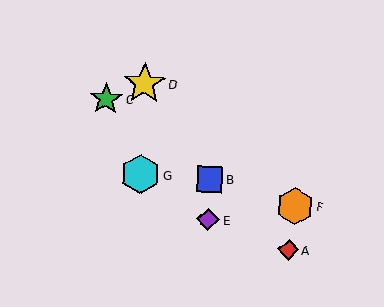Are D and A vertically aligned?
No, D is at x≈145 and A is at x≈288.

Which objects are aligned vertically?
Objects D, G are aligned vertically.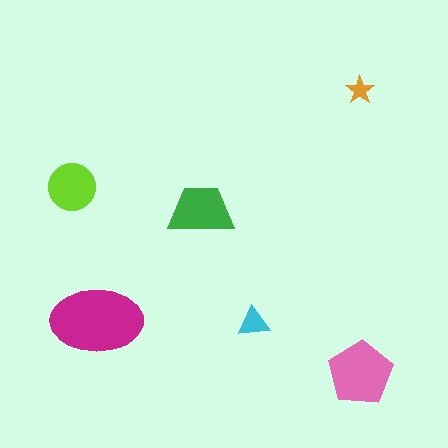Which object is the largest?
The magenta ellipse.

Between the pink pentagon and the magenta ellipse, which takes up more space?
The magenta ellipse.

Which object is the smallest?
The orange star.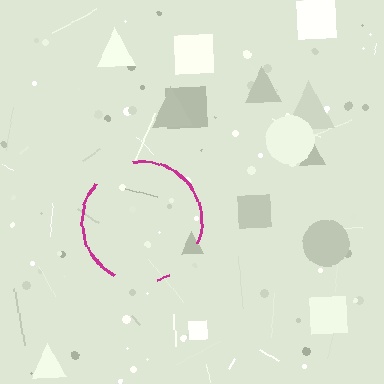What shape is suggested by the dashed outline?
The dashed outline suggests a circle.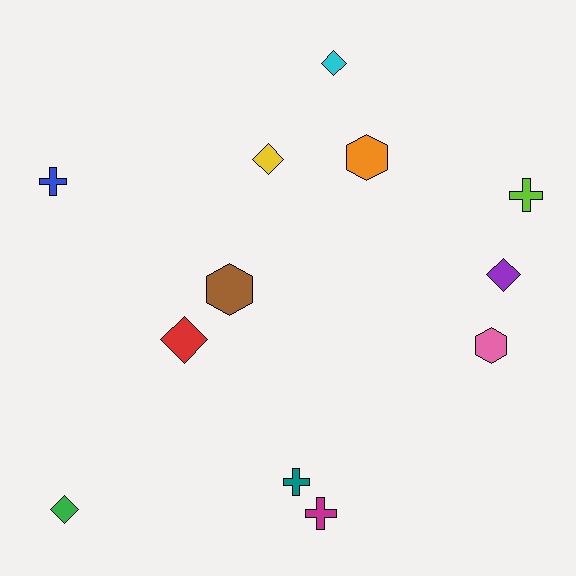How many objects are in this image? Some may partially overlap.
There are 12 objects.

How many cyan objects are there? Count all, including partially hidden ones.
There is 1 cyan object.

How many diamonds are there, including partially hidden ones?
There are 5 diamonds.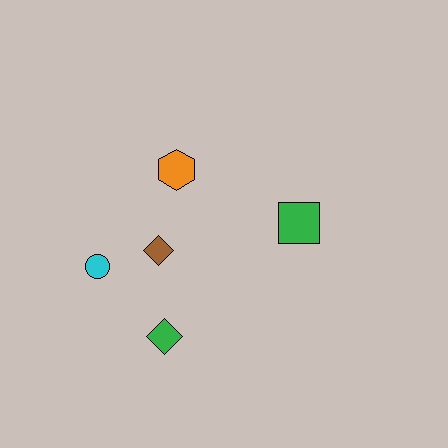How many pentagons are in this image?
There are no pentagons.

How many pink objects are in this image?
There are no pink objects.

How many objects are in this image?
There are 5 objects.